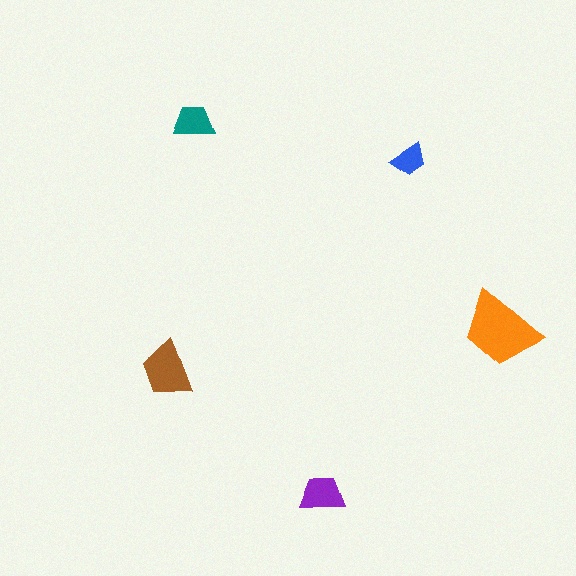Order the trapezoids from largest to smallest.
the orange one, the brown one, the purple one, the teal one, the blue one.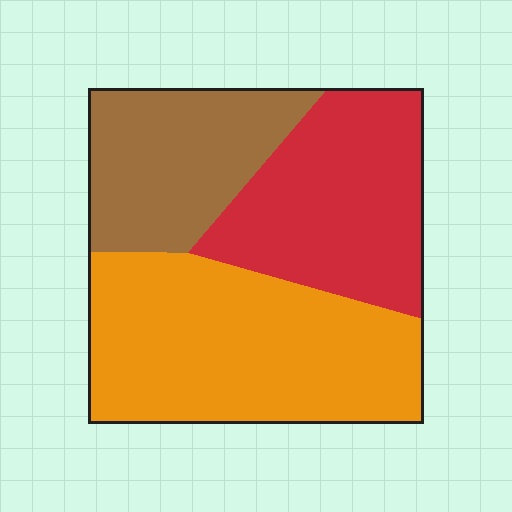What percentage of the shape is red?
Red covers about 30% of the shape.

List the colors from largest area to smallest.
From largest to smallest: orange, red, brown.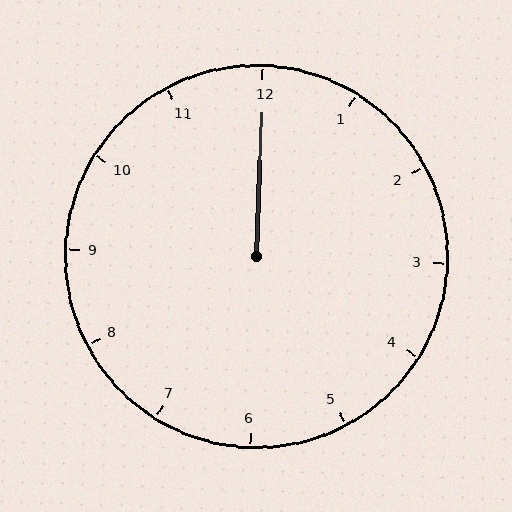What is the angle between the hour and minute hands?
Approximately 0 degrees.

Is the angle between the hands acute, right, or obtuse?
It is acute.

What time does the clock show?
12:00.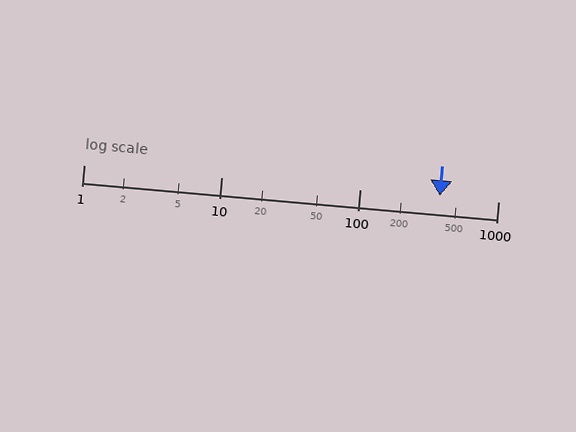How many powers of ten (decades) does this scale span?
The scale spans 3 decades, from 1 to 1000.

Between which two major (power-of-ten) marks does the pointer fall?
The pointer is between 100 and 1000.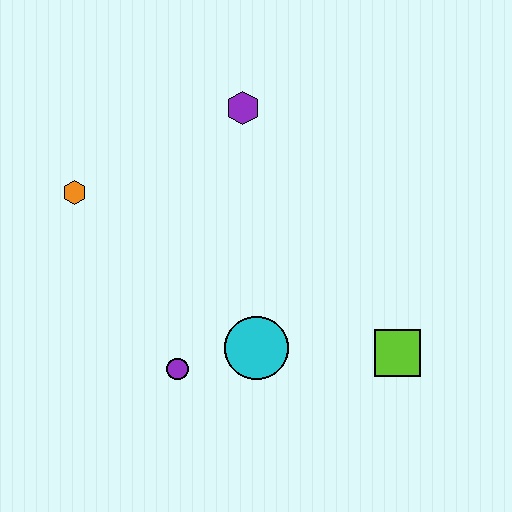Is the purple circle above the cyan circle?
No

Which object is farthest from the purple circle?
The purple hexagon is farthest from the purple circle.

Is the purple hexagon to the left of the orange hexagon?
No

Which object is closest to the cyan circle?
The purple circle is closest to the cyan circle.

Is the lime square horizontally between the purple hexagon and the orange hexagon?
No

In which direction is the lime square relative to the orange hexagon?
The lime square is to the right of the orange hexagon.